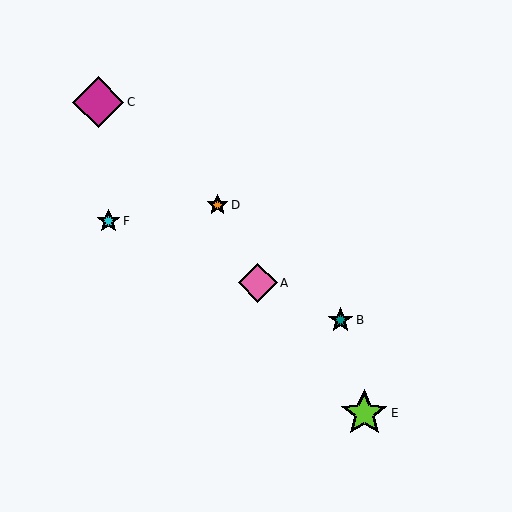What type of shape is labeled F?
Shape F is a cyan star.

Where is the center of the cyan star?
The center of the cyan star is at (108, 221).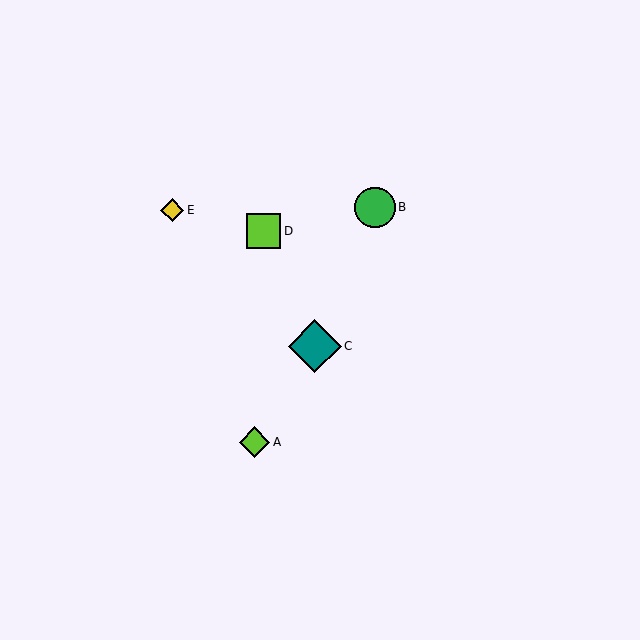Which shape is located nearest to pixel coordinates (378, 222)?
The green circle (labeled B) at (375, 207) is nearest to that location.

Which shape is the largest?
The teal diamond (labeled C) is the largest.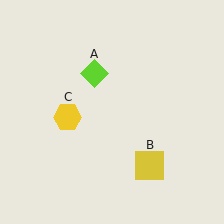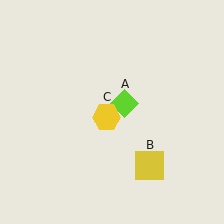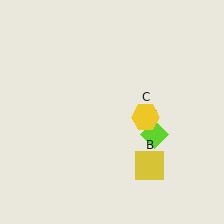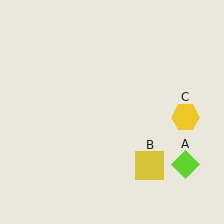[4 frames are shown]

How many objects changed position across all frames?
2 objects changed position: lime diamond (object A), yellow hexagon (object C).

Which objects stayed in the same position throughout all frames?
Yellow square (object B) remained stationary.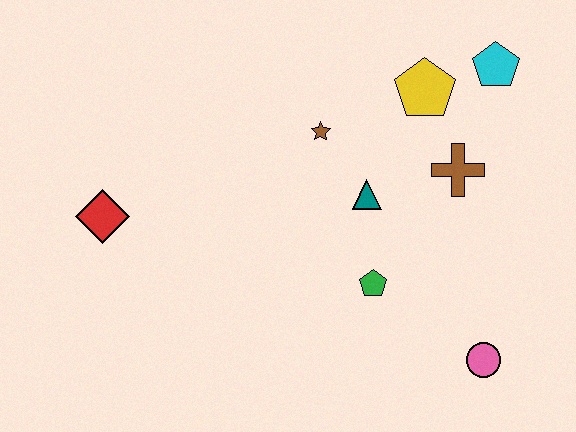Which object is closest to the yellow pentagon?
The cyan pentagon is closest to the yellow pentagon.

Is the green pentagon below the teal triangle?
Yes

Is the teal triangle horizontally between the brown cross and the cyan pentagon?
No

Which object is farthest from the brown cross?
The red diamond is farthest from the brown cross.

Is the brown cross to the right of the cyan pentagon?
No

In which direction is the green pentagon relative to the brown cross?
The green pentagon is below the brown cross.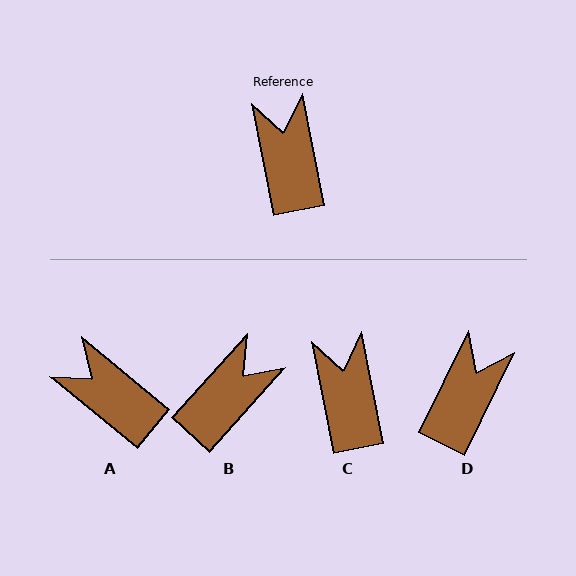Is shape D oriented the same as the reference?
No, it is off by about 37 degrees.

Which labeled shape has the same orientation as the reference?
C.